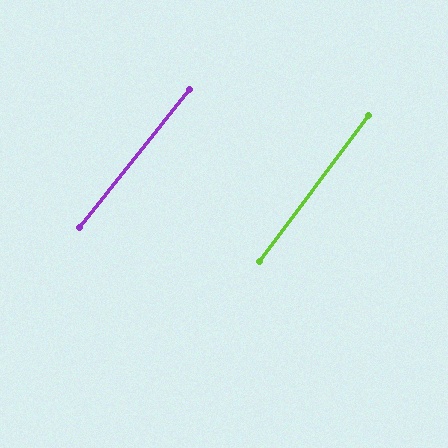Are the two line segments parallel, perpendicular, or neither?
Parallel — their directions differ by only 1.9°.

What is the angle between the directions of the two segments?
Approximately 2 degrees.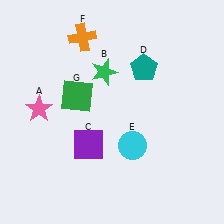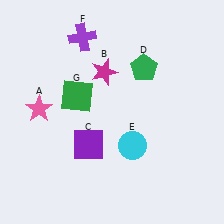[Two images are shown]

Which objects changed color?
B changed from green to magenta. D changed from teal to green. F changed from orange to purple.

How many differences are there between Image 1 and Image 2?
There are 3 differences between the two images.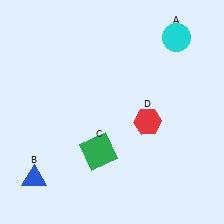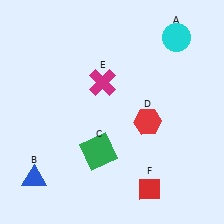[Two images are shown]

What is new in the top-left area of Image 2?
A magenta cross (E) was added in the top-left area of Image 2.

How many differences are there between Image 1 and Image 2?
There are 2 differences between the two images.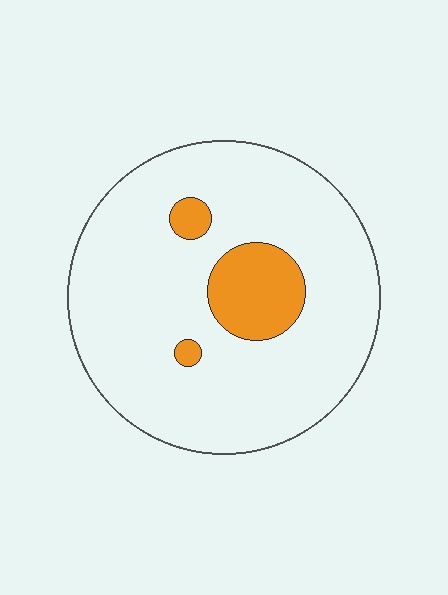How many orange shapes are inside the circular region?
3.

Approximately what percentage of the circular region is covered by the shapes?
Approximately 15%.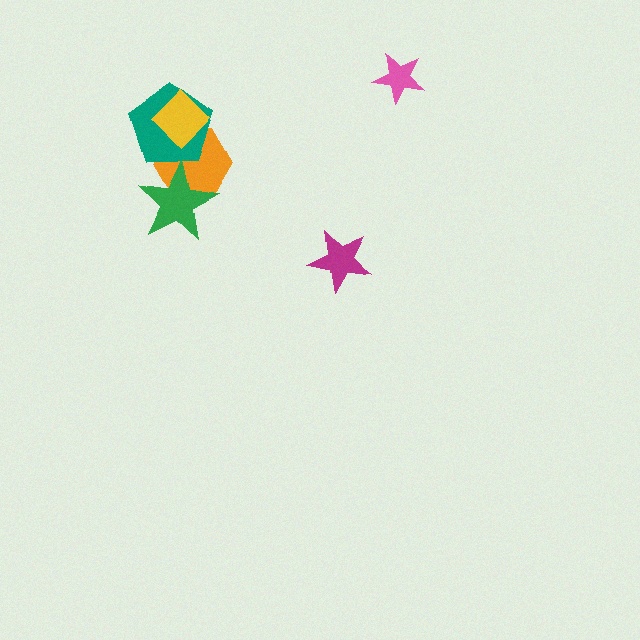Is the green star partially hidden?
Yes, it is partially covered by another shape.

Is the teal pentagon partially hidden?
Yes, it is partially covered by another shape.